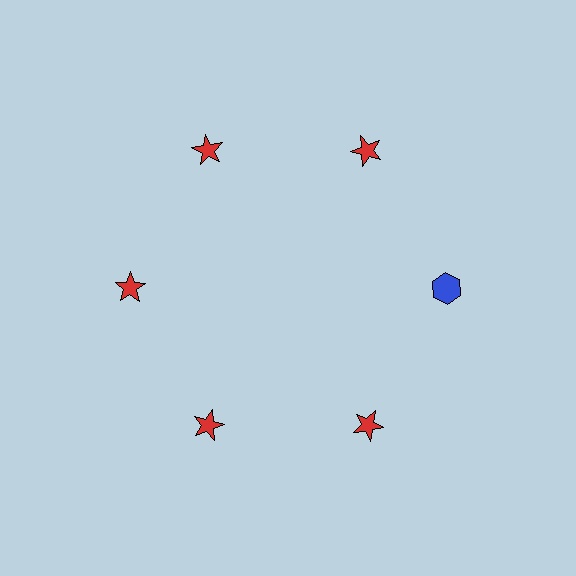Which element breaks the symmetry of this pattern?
The blue hexagon at roughly the 3 o'clock position breaks the symmetry. All other shapes are red stars.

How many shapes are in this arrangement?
There are 6 shapes arranged in a ring pattern.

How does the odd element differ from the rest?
It differs in both color (blue instead of red) and shape (hexagon instead of star).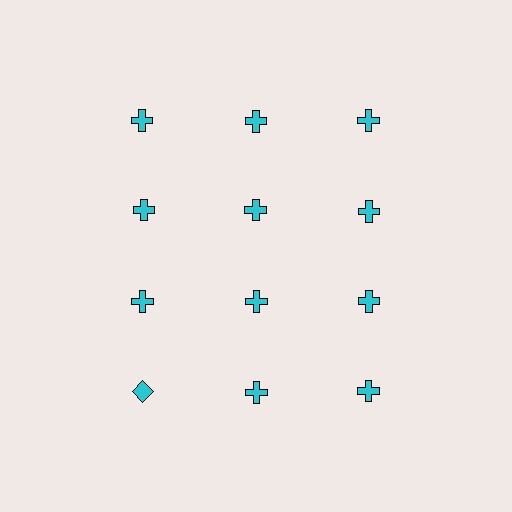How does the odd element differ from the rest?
It has a different shape: diamond instead of cross.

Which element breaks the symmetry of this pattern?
The cyan diamond in the fourth row, leftmost column breaks the symmetry. All other shapes are cyan crosses.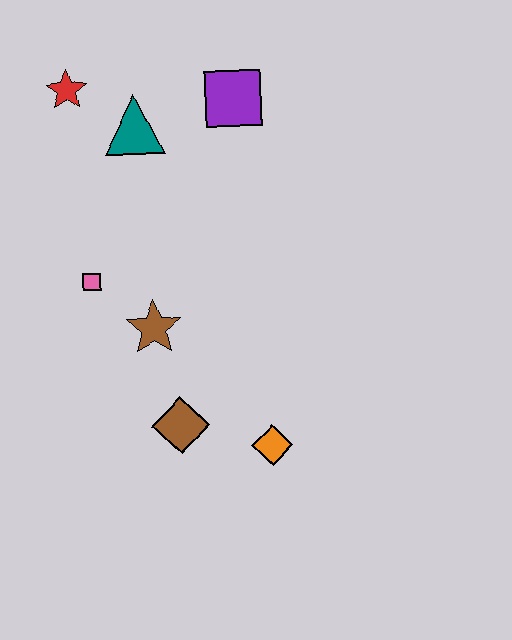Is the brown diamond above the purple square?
No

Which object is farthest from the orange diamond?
The red star is farthest from the orange diamond.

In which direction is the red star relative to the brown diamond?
The red star is above the brown diamond.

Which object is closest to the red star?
The teal triangle is closest to the red star.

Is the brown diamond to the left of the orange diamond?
Yes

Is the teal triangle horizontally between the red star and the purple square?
Yes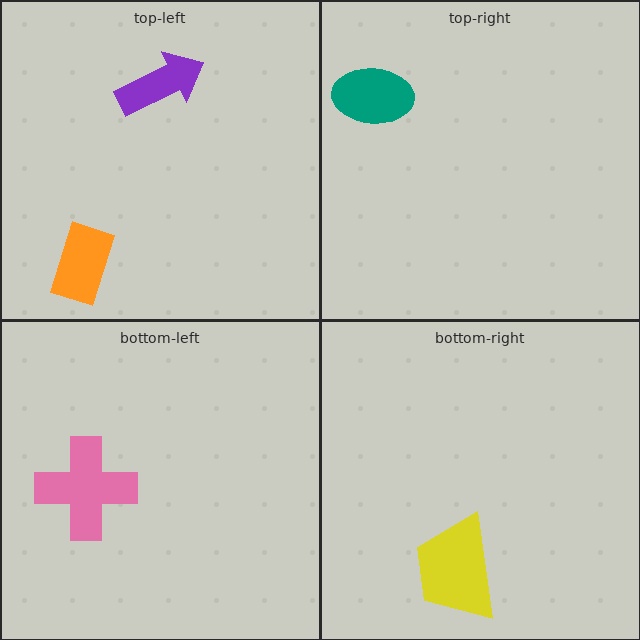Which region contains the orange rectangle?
The top-left region.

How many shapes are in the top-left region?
2.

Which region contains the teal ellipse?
The top-right region.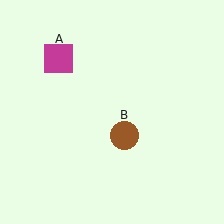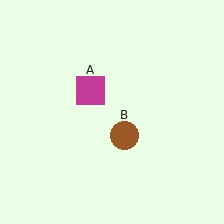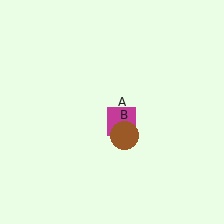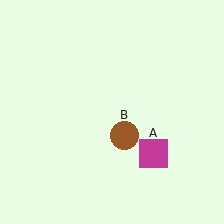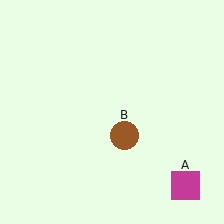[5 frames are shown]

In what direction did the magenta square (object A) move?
The magenta square (object A) moved down and to the right.